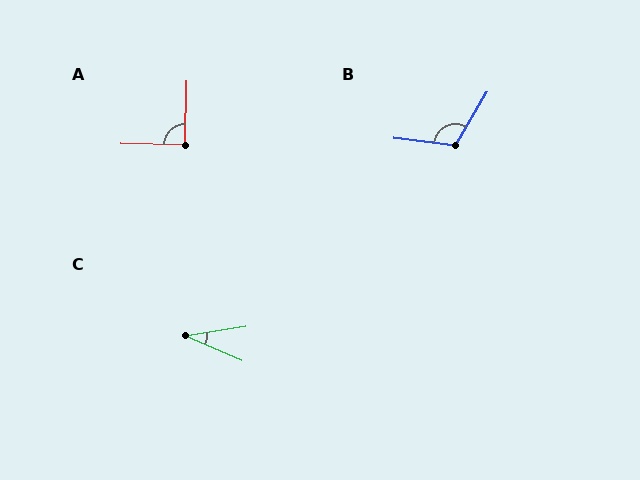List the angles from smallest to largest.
C (32°), A (90°), B (114°).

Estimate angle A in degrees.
Approximately 90 degrees.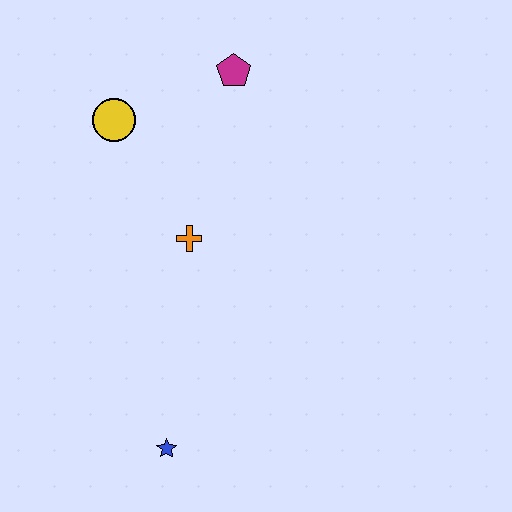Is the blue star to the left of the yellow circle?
No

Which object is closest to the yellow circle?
The magenta pentagon is closest to the yellow circle.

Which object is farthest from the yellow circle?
The blue star is farthest from the yellow circle.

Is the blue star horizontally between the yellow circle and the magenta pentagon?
Yes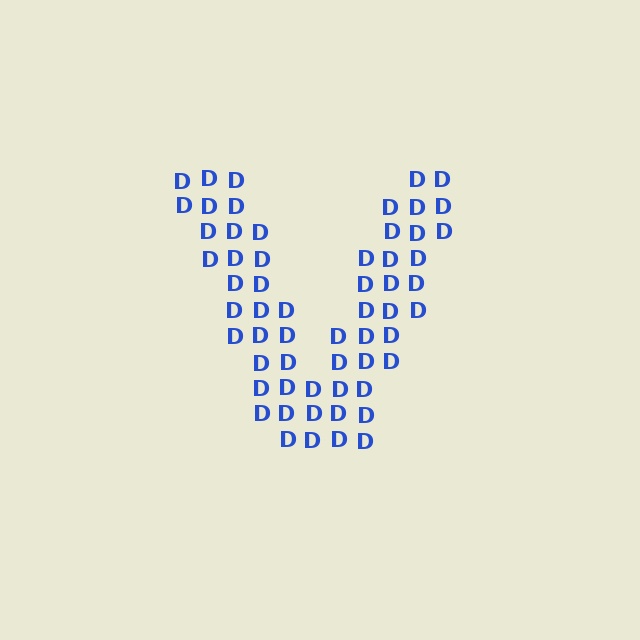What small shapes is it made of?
It is made of small letter D's.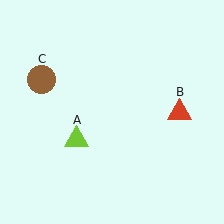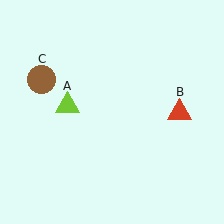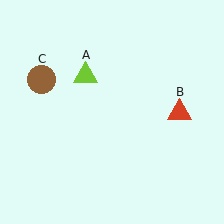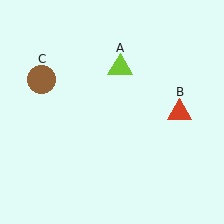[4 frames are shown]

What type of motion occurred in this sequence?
The lime triangle (object A) rotated clockwise around the center of the scene.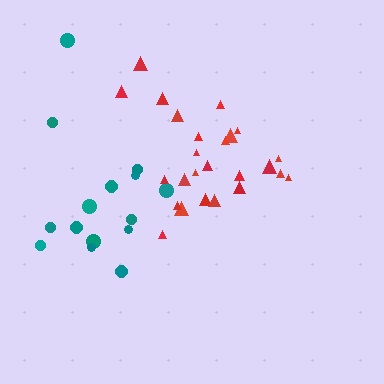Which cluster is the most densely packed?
Red.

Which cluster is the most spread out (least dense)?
Teal.